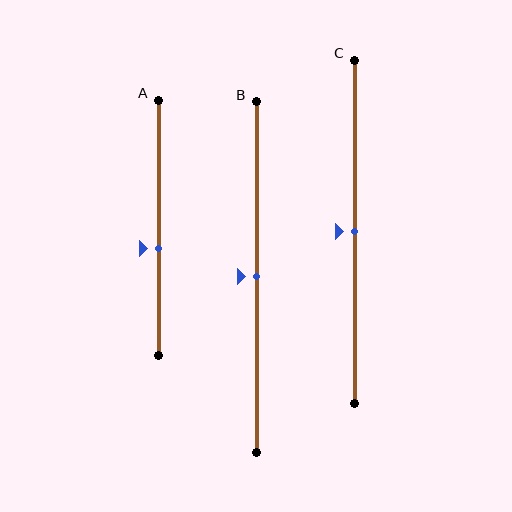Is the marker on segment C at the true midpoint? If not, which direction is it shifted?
Yes, the marker on segment C is at the true midpoint.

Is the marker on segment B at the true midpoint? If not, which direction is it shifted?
Yes, the marker on segment B is at the true midpoint.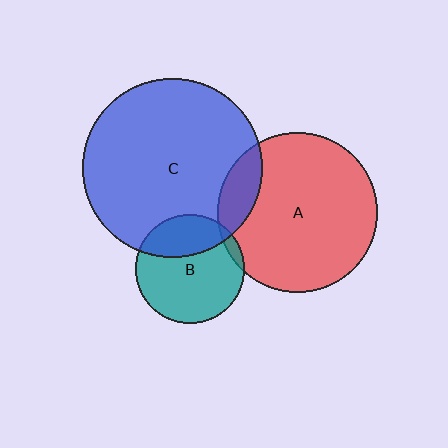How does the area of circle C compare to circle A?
Approximately 1.3 times.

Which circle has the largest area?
Circle C (blue).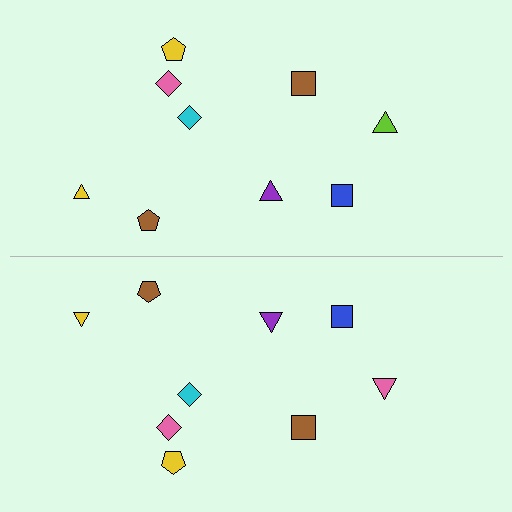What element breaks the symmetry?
The pink triangle on the bottom side breaks the symmetry — its mirror counterpart is lime.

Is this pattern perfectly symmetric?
No, the pattern is not perfectly symmetric. The pink triangle on the bottom side breaks the symmetry — its mirror counterpart is lime.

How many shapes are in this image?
There are 18 shapes in this image.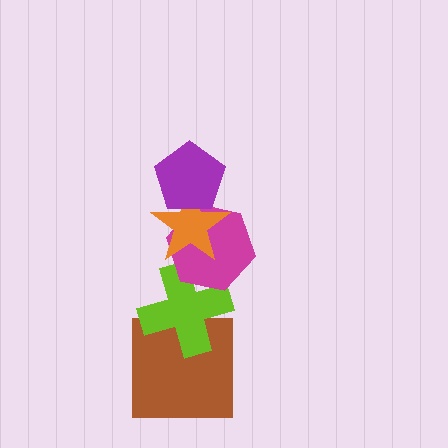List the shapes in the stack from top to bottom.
From top to bottom: the purple pentagon, the orange star, the magenta hexagon, the lime cross, the brown square.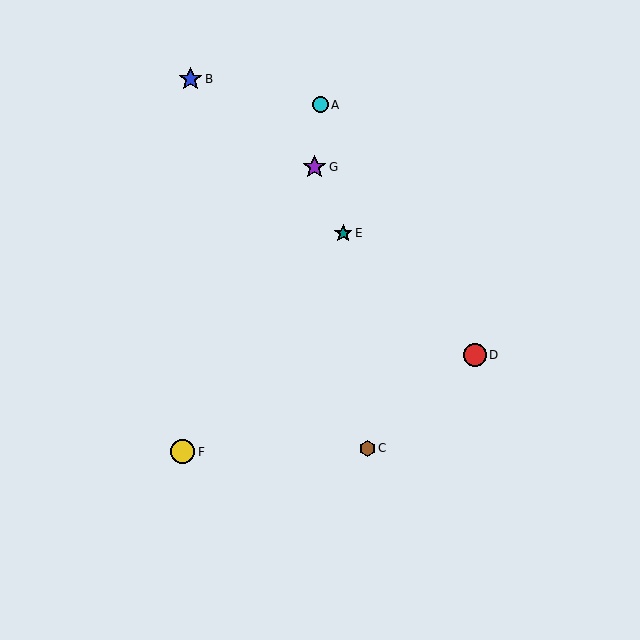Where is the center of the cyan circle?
The center of the cyan circle is at (320, 105).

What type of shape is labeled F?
Shape F is a yellow circle.